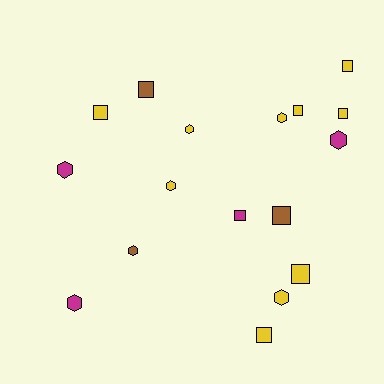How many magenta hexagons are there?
There are 3 magenta hexagons.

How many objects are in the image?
There are 17 objects.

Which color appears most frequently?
Yellow, with 10 objects.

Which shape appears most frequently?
Square, with 9 objects.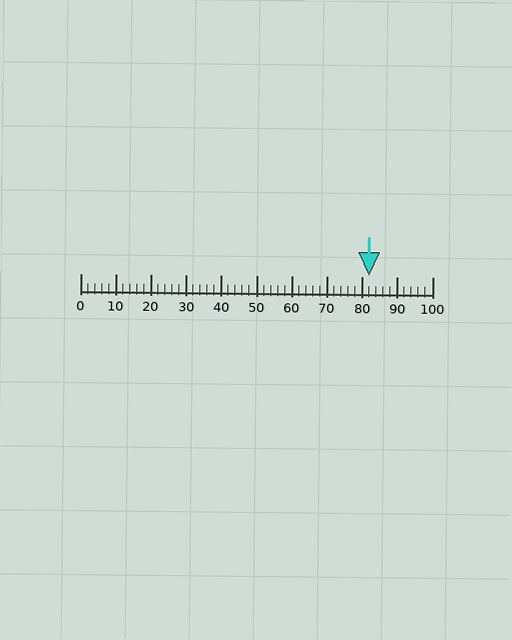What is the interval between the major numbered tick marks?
The major tick marks are spaced 10 units apart.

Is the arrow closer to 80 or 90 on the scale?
The arrow is closer to 80.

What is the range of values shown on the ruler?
The ruler shows values from 0 to 100.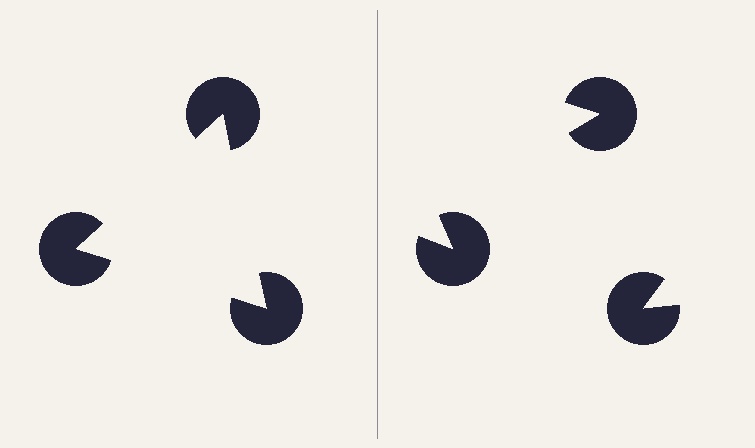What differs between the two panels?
The pac-man discs are positioned identically on both sides; only the wedge orientations differ. On the left they align to a triangle; on the right they are misaligned.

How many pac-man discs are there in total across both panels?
6 — 3 on each side.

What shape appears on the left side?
An illusory triangle.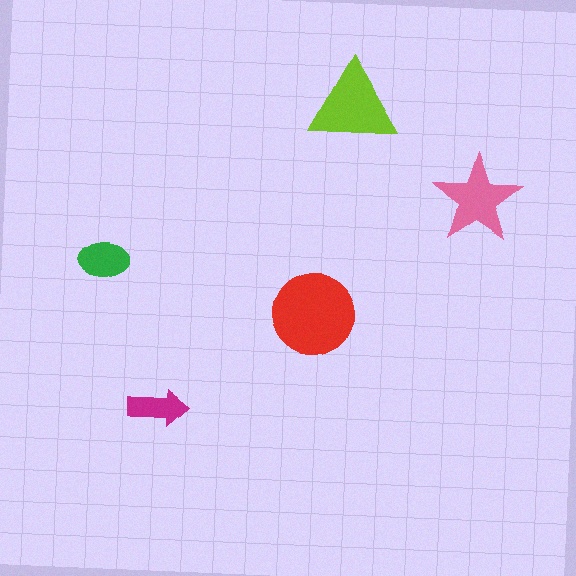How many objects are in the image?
There are 5 objects in the image.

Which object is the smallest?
The magenta arrow.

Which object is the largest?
The red circle.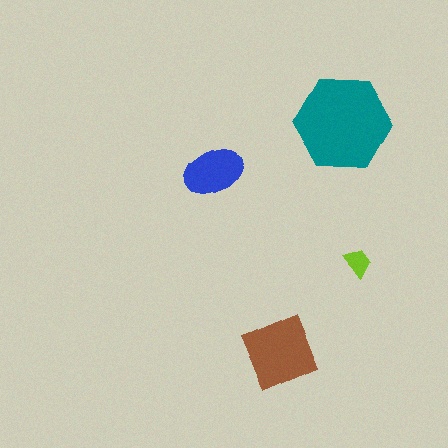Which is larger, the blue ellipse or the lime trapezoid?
The blue ellipse.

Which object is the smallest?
The lime trapezoid.